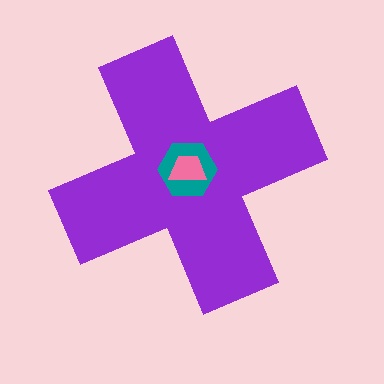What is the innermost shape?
The pink trapezoid.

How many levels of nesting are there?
3.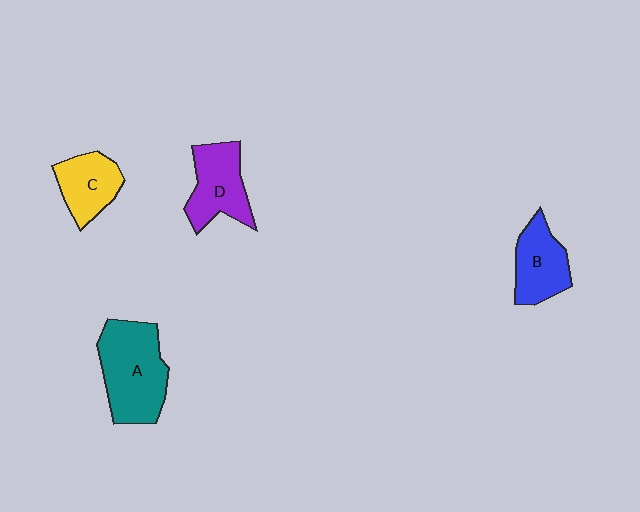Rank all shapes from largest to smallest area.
From largest to smallest: A (teal), D (purple), B (blue), C (yellow).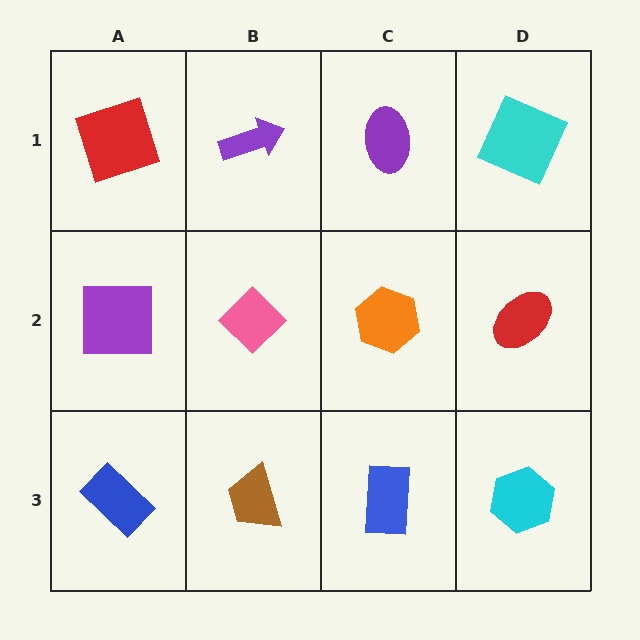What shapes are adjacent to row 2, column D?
A cyan square (row 1, column D), a cyan hexagon (row 3, column D), an orange hexagon (row 2, column C).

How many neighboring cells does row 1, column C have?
3.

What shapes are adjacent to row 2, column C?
A purple ellipse (row 1, column C), a blue rectangle (row 3, column C), a pink diamond (row 2, column B), a red ellipse (row 2, column D).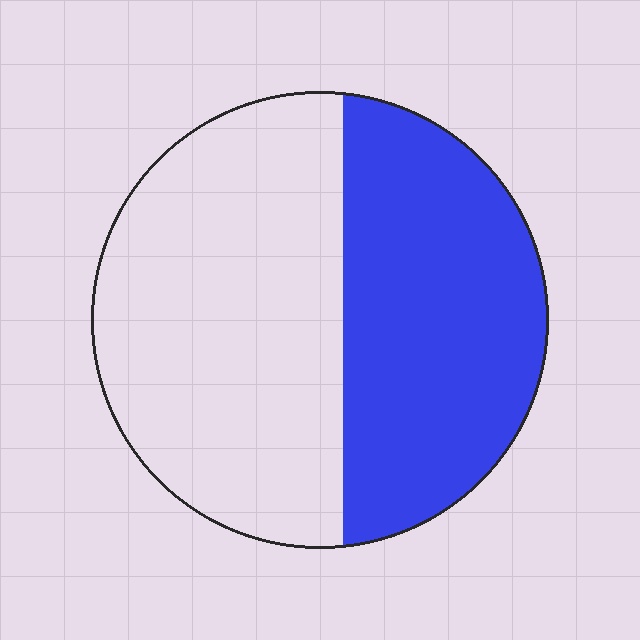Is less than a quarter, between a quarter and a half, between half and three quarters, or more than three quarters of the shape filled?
Between a quarter and a half.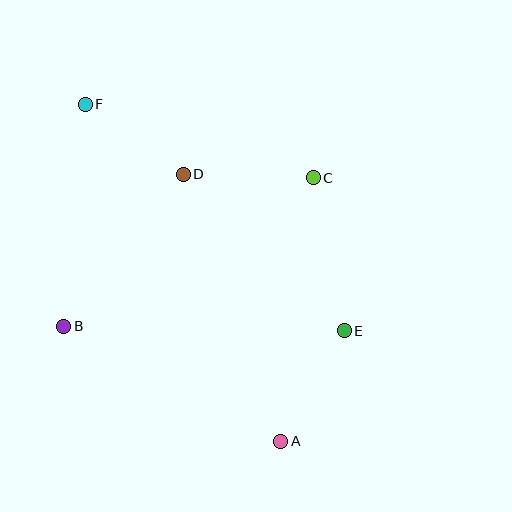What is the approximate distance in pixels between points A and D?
The distance between A and D is approximately 284 pixels.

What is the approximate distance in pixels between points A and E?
The distance between A and E is approximately 127 pixels.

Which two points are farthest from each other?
Points A and F are farthest from each other.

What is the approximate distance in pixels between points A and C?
The distance between A and C is approximately 266 pixels.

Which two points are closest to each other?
Points D and F are closest to each other.